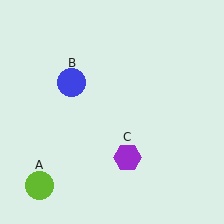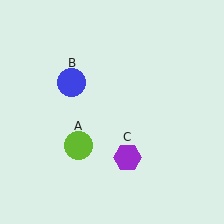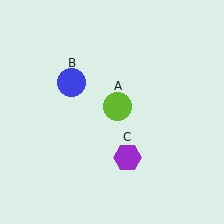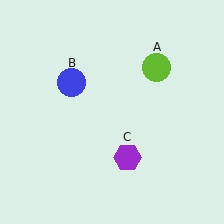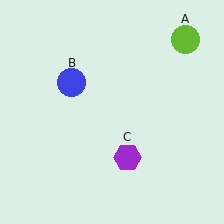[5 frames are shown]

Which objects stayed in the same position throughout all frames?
Blue circle (object B) and purple hexagon (object C) remained stationary.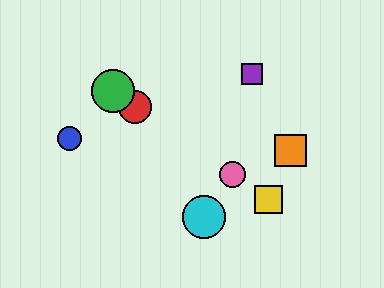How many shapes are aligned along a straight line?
4 shapes (the red circle, the green circle, the yellow square, the pink circle) are aligned along a straight line.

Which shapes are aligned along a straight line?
The red circle, the green circle, the yellow square, the pink circle are aligned along a straight line.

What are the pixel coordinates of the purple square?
The purple square is at (252, 74).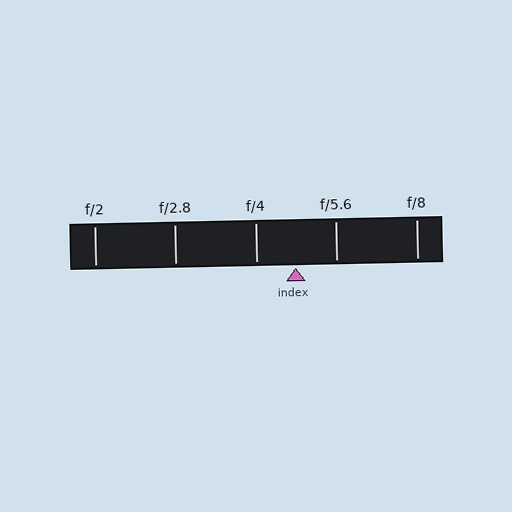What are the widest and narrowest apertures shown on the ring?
The widest aperture shown is f/2 and the narrowest is f/8.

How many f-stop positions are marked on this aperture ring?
There are 5 f-stop positions marked.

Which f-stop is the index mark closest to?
The index mark is closest to f/4.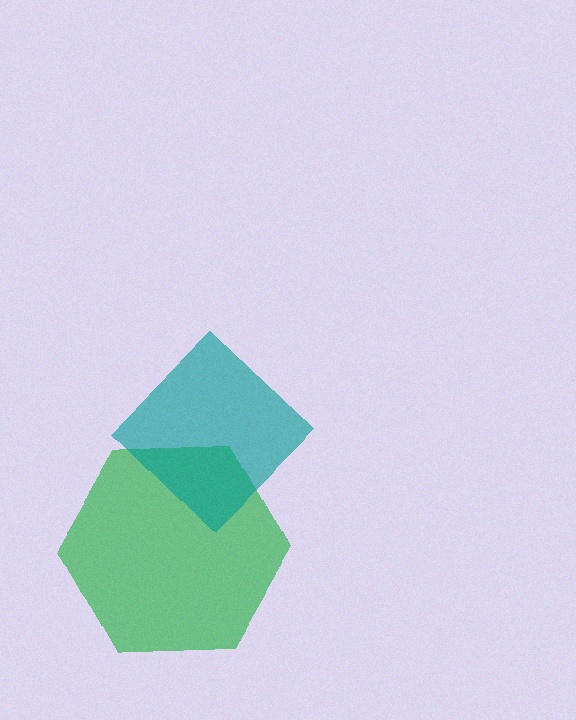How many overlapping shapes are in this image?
There are 2 overlapping shapes in the image.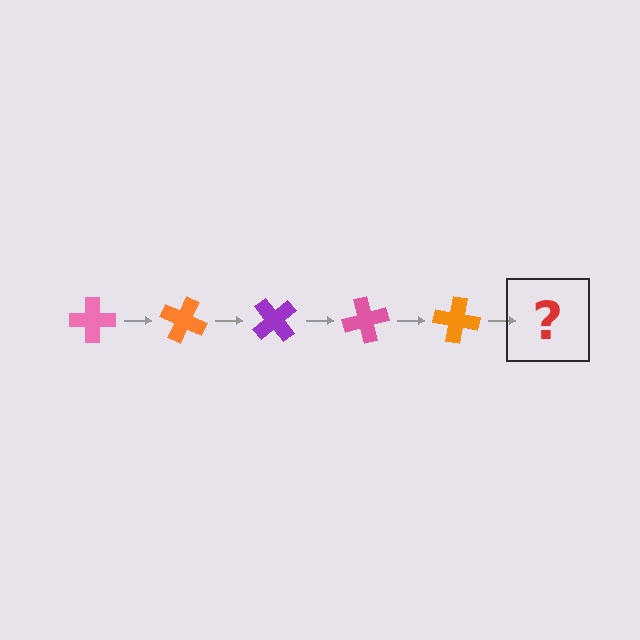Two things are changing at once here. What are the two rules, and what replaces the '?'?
The two rules are that it rotates 25 degrees each step and the color cycles through pink, orange, and purple. The '?' should be a purple cross, rotated 125 degrees from the start.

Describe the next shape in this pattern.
It should be a purple cross, rotated 125 degrees from the start.